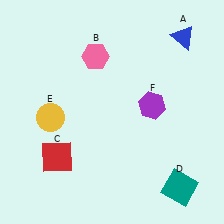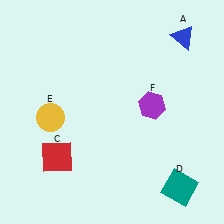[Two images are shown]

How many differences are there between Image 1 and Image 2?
There is 1 difference between the two images.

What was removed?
The pink hexagon (B) was removed in Image 2.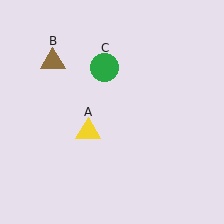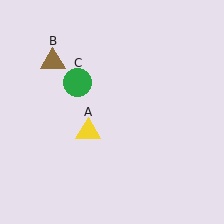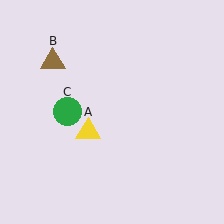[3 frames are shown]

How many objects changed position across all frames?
1 object changed position: green circle (object C).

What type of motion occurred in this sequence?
The green circle (object C) rotated counterclockwise around the center of the scene.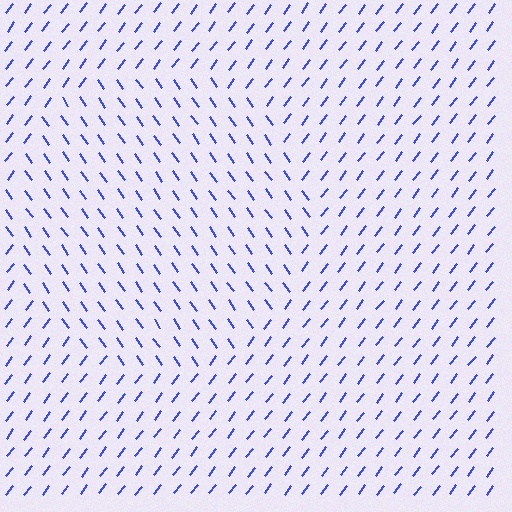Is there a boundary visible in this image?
Yes, there is a texture boundary formed by a change in line orientation.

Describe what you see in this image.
The image is filled with small blue line segments. A circle region in the image has lines oriented differently from the surrounding lines, creating a visible texture boundary.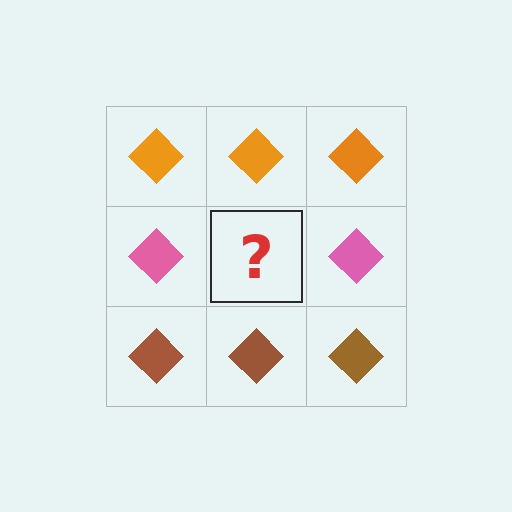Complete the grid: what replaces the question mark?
The question mark should be replaced with a pink diamond.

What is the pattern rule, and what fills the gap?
The rule is that each row has a consistent color. The gap should be filled with a pink diamond.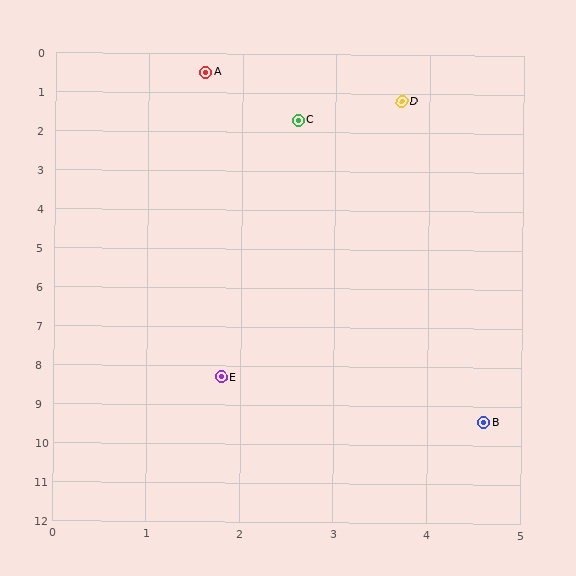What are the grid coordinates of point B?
Point B is at approximately (4.6, 9.4).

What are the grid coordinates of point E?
Point E is at approximately (1.8, 8.3).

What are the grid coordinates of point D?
Point D is at approximately (3.7, 1.2).